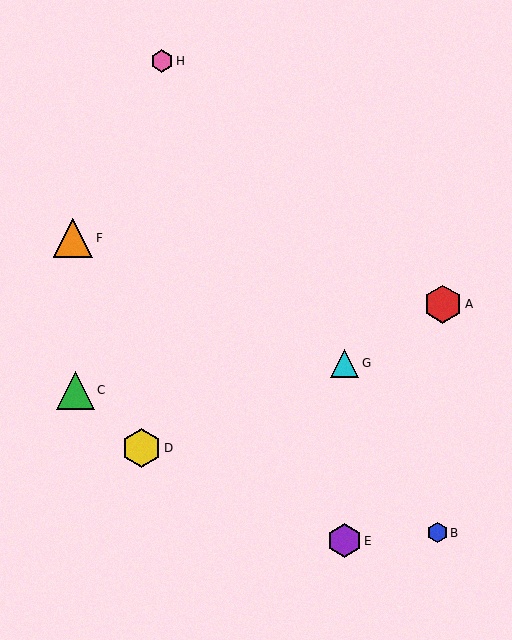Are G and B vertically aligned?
No, G is at x≈345 and B is at x≈437.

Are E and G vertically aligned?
Yes, both are at x≈345.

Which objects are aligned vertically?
Objects E, G are aligned vertically.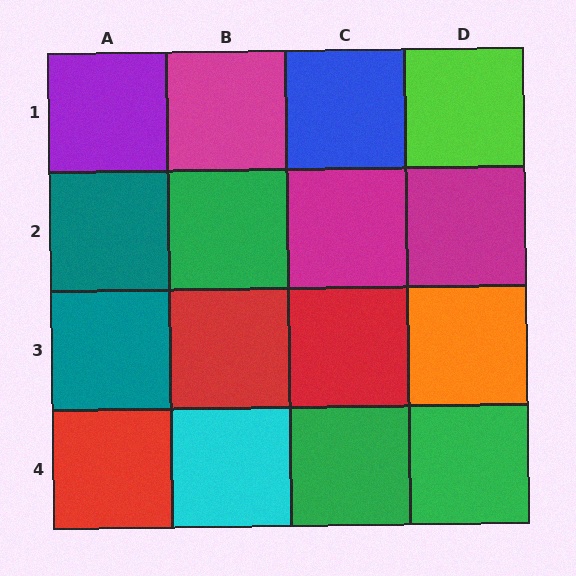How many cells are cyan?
1 cell is cyan.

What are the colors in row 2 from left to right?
Teal, green, magenta, magenta.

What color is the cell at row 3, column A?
Teal.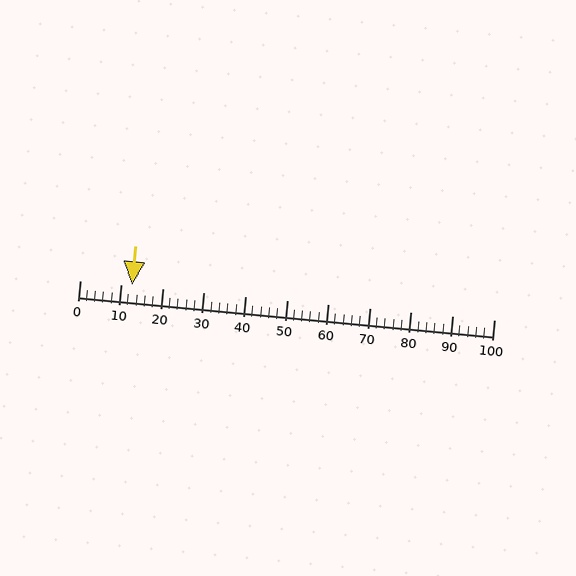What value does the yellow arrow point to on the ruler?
The yellow arrow points to approximately 13.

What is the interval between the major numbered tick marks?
The major tick marks are spaced 10 units apart.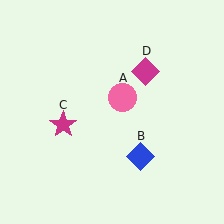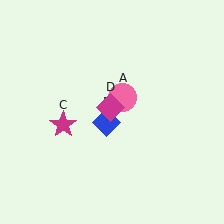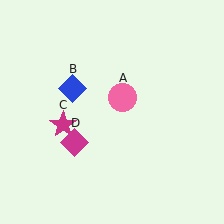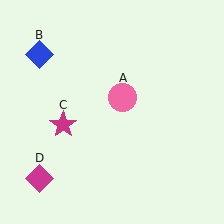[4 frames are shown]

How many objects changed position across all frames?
2 objects changed position: blue diamond (object B), magenta diamond (object D).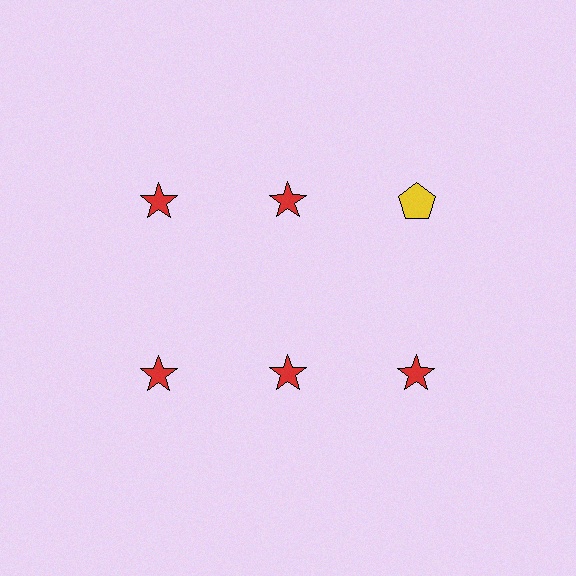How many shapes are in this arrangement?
There are 6 shapes arranged in a grid pattern.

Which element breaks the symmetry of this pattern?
The yellow pentagon in the top row, center column breaks the symmetry. All other shapes are red stars.